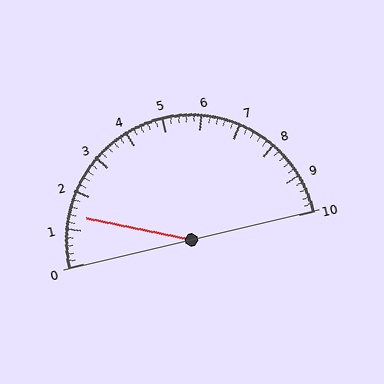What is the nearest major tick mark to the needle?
The nearest major tick mark is 1.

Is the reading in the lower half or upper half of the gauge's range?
The reading is in the lower half of the range (0 to 10).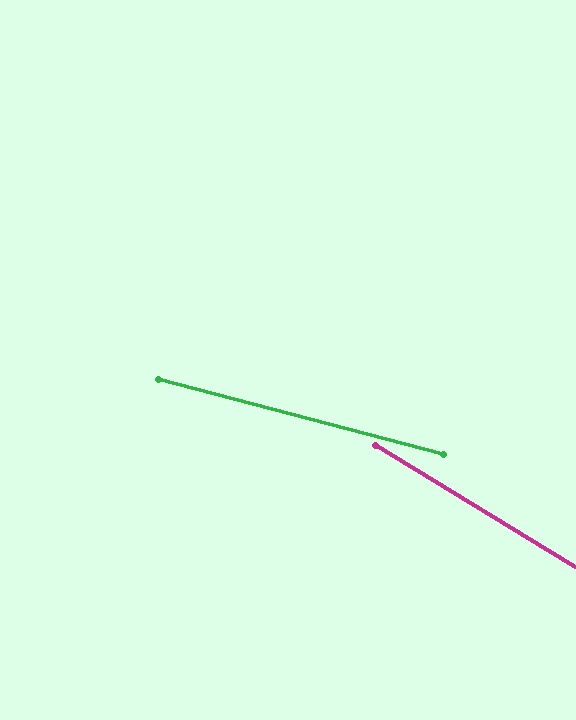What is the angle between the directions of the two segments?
Approximately 17 degrees.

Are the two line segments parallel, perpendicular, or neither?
Neither parallel nor perpendicular — they differ by about 17°.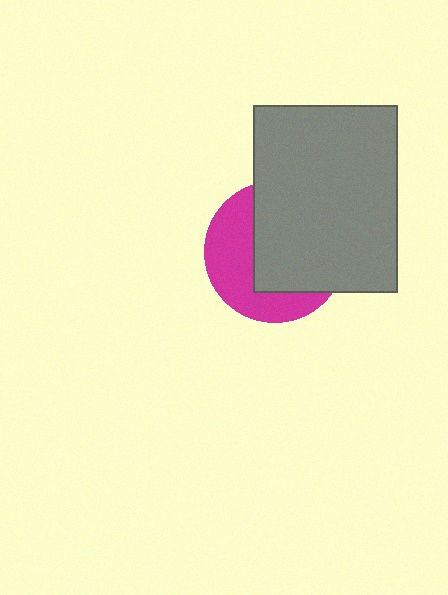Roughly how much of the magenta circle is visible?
A small part of it is visible (roughly 42%).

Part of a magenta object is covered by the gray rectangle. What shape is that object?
It is a circle.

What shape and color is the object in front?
The object in front is a gray rectangle.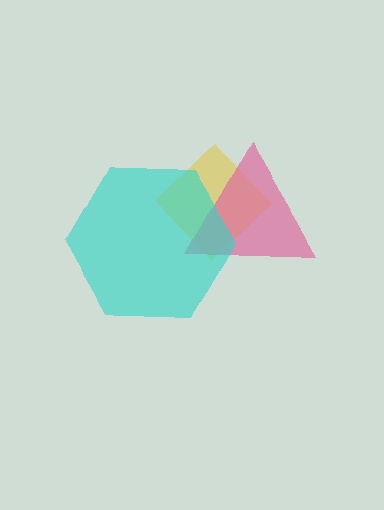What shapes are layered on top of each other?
The layered shapes are: a yellow diamond, a pink triangle, a cyan hexagon.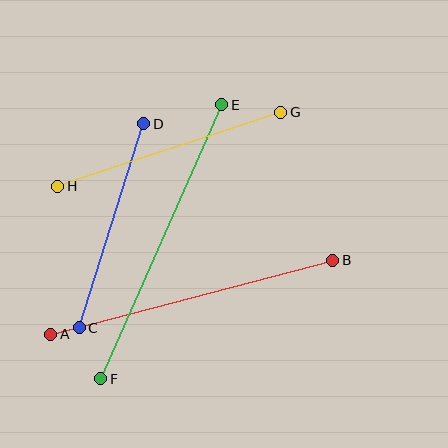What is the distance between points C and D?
The distance is approximately 214 pixels.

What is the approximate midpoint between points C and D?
The midpoint is at approximately (111, 226) pixels.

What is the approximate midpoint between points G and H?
The midpoint is at approximately (169, 149) pixels.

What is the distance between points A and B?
The distance is approximately 292 pixels.